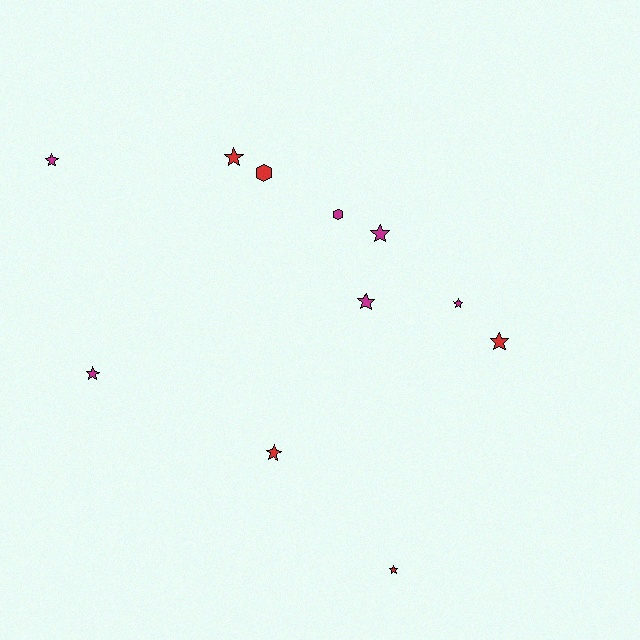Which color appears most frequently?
Magenta, with 6 objects.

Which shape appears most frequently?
Star, with 9 objects.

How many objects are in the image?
There are 11 objects.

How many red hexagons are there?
There is 1 red hexagon.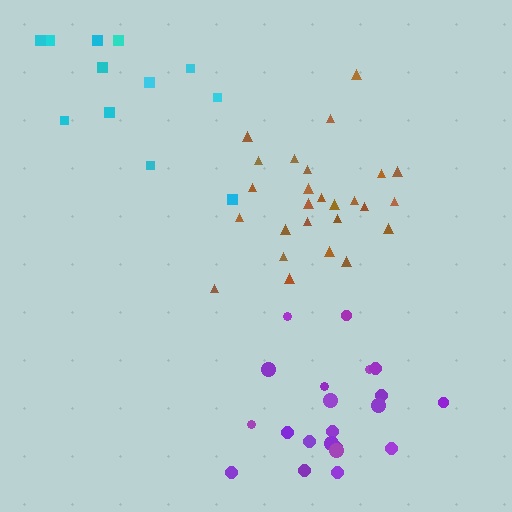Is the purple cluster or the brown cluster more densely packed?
Brown.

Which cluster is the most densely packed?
Brown.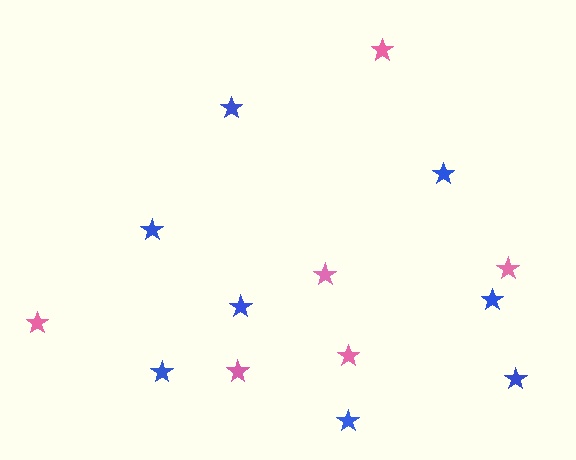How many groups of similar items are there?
There are 2 groups: one group of pink stars (6) and one group of blue stars (8).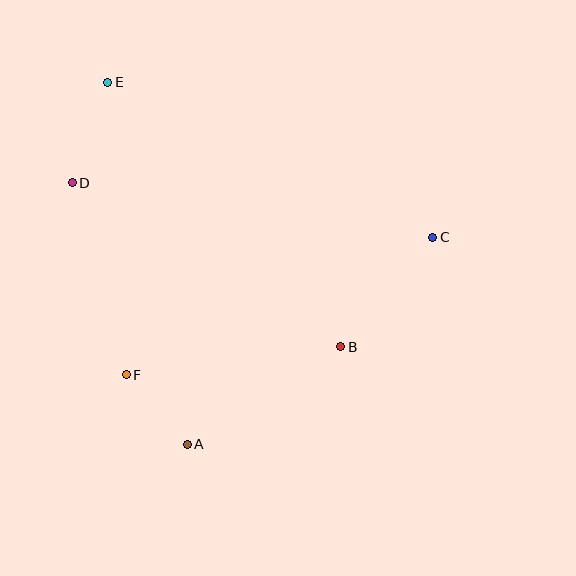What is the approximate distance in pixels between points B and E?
The distance between B and E is approximately 352 pixels.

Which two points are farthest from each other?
Points A and E are farthest from each other.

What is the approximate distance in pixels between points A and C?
The distance between A and C is approximately 321 pixels.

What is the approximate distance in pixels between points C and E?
The distance between C and E is approximately 360 pixels.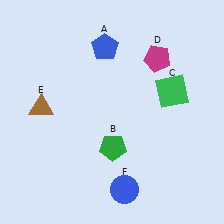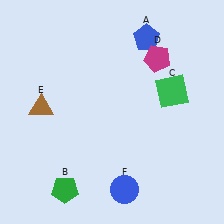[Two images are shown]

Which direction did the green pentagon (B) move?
The green pentagon (B) moved left.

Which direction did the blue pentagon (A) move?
The blue pentagon (A) moved right.